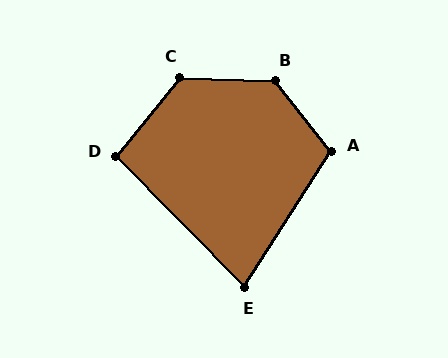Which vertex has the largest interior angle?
B, at approximately 130 degrees.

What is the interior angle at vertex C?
Approximately 127 degrees (obtuse).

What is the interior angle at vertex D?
Approximately 96 degrees (obtuse).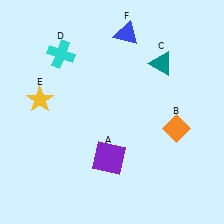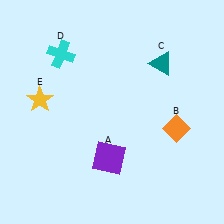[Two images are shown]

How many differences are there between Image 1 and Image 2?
There is 1 difference between the two images.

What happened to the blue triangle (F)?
The blue triangle (F) was removed in Image 2. It was in the top-right area of Image 1.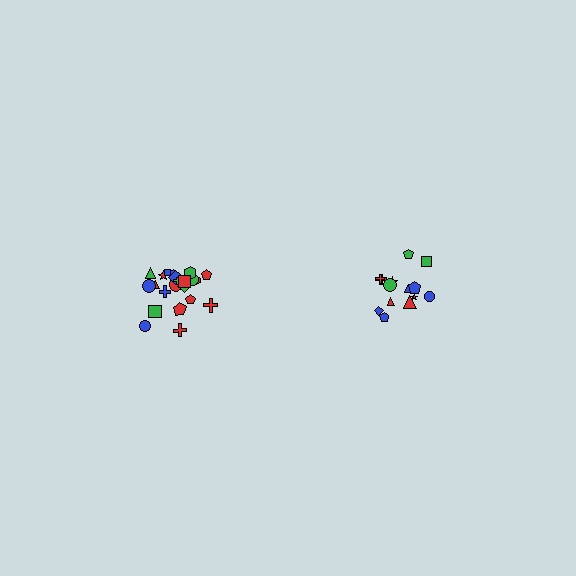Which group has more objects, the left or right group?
The left group.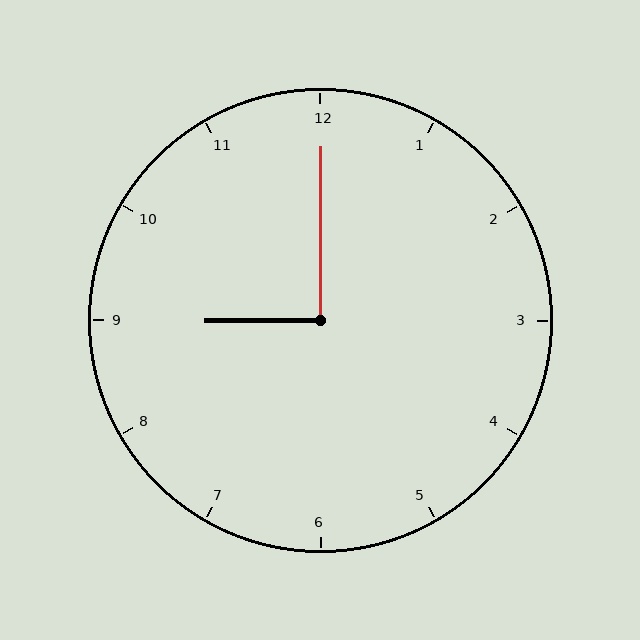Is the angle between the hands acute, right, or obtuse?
It is right.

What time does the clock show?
9:00.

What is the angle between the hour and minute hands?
Approximately 90 degrees.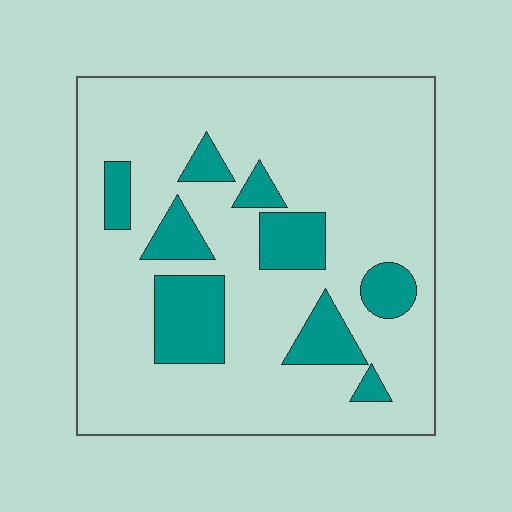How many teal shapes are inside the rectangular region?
9.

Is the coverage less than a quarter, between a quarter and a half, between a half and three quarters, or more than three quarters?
Less than a quarter.